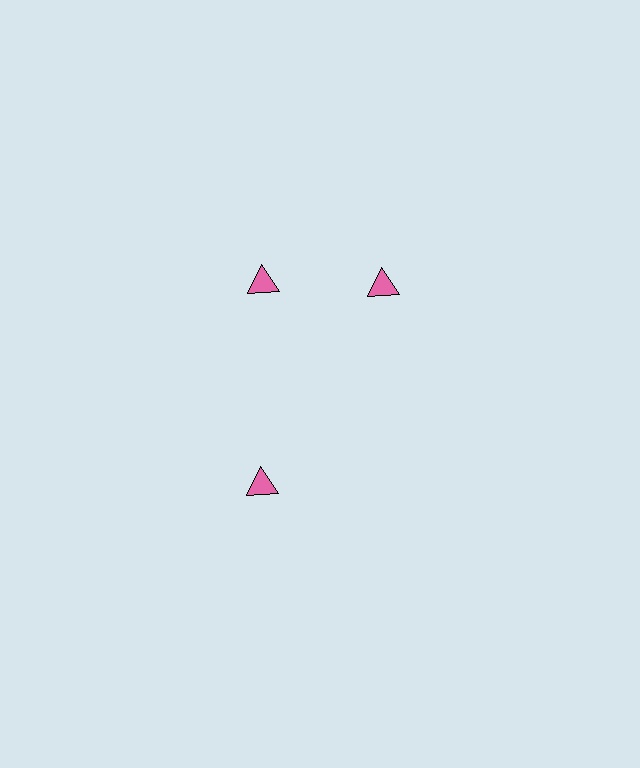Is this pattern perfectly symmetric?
No. The 3 pink triangles are arranged in a ring, but one element near the 3 o'clock position is rotated out of alignment along the ring, breaking the 3-fold rotational symmetry.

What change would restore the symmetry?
The symmetry would be restored by rotating it back into even spacing with its neighbors so that all 3 triangles sit at equal angles and equal distance from the center.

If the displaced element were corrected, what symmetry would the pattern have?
It would have 3-fold rotational symmetry — the pattern would map onto itself every 120 degrees.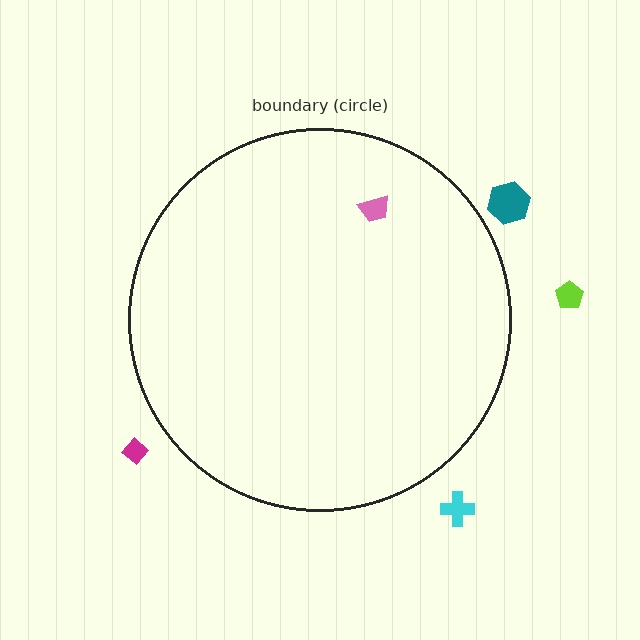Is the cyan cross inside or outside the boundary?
Outside.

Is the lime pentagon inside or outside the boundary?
Outside.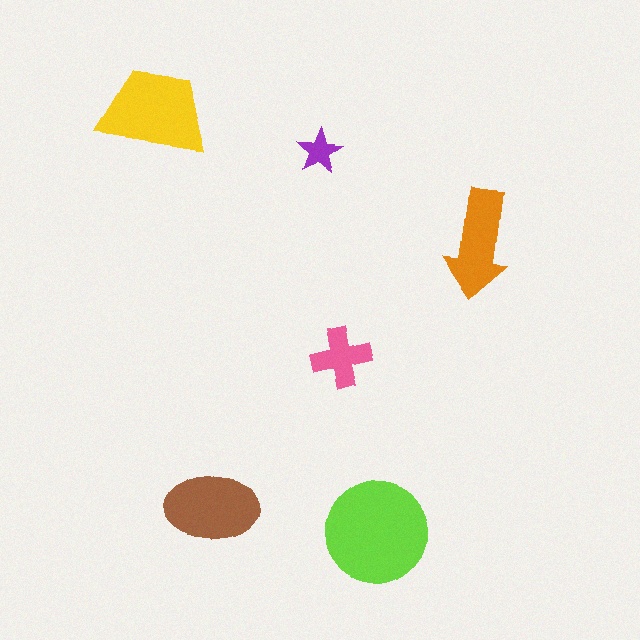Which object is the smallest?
The purple star.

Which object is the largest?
The lime circle.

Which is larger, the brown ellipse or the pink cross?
The brown ellipse.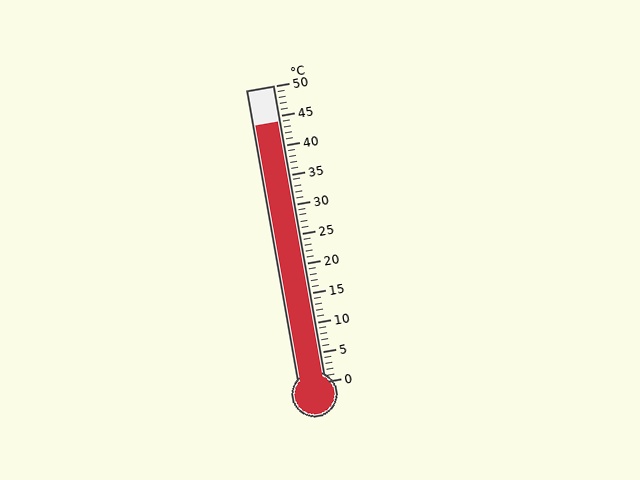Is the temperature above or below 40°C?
The temperature is above 40°C.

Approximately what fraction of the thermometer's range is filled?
The thermometer is filled to approximately 90% of its range.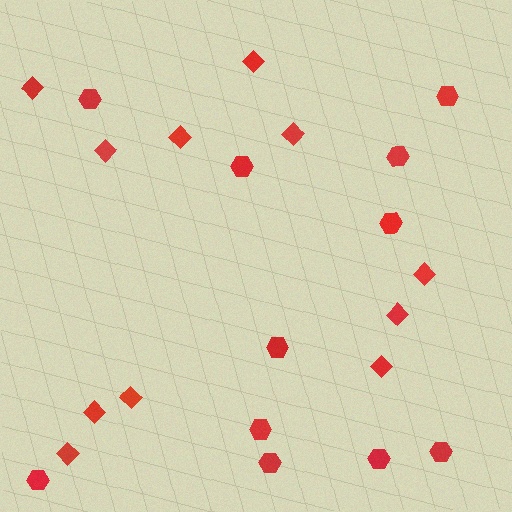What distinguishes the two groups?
There are 2 groups: one group of diamonds (11) and one group of hexagons (11).